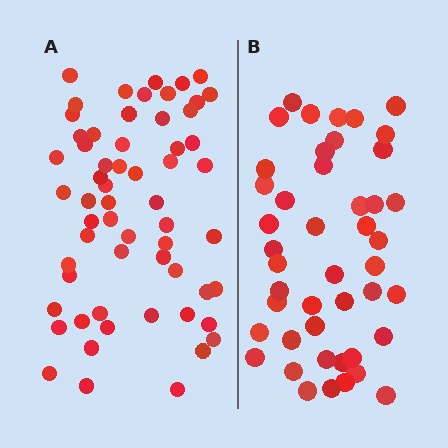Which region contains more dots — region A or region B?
Region A (the left region) has more dots.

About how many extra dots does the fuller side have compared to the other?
Region A has approximately 15 more dots than region B.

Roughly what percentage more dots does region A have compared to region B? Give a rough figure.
About 35% more.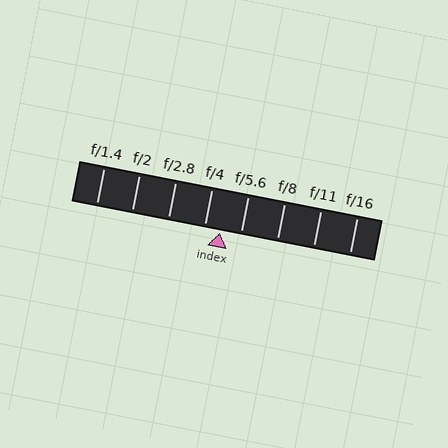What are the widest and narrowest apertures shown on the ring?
The widest aperture shown is f/1.4 and the narrowest is f/16.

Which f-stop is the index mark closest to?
The index mark is closest to f/4.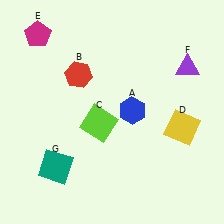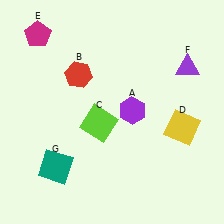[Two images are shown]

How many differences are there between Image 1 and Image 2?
There is 1 difference between the two images.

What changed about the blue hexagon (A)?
In Image 1, A is blue. In Image 2, it changed to purple.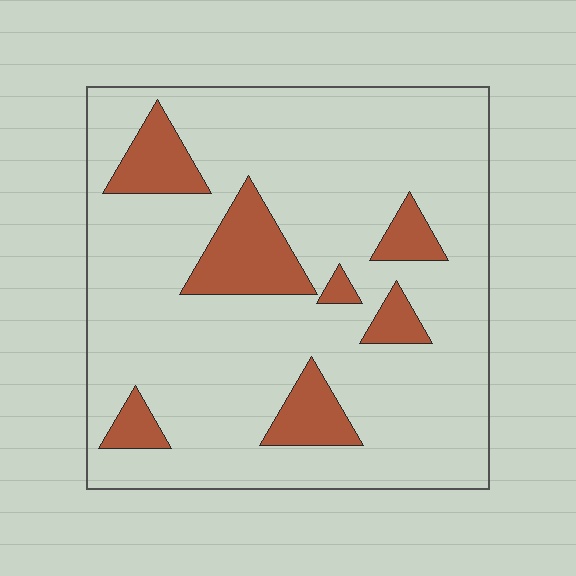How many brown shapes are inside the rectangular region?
7.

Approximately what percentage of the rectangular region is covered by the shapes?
Approximately 15%.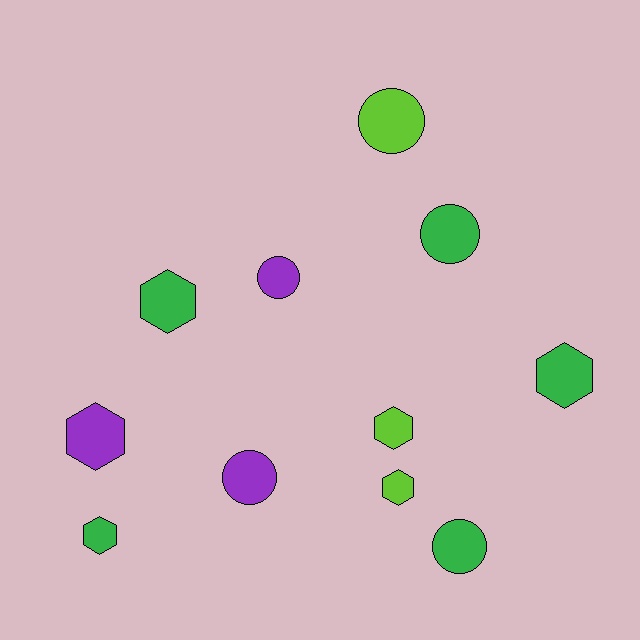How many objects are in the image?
There are 11 objects.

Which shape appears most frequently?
Hexagon, with 6 objects.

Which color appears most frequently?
Green, with 5 objects.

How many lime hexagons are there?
There are 2 lime hexagons.